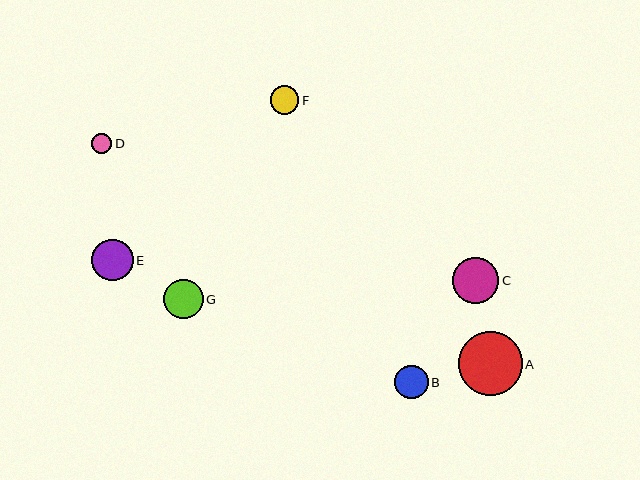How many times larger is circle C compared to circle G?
Circle C is approximately 1.2 times the size of circle G.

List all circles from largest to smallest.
From largest to smallest: A, C, E, G, B, F, D.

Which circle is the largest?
Circle A is the largest with a size of approximately 64 pixels.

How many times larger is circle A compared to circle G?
Circle A is approximately 1.6 times the size of circle G.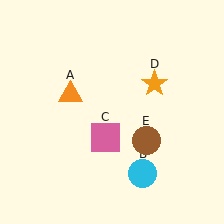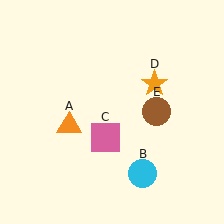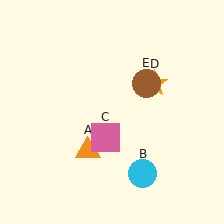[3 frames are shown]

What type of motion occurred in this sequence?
The orange triangle (object A), brown circle (object E) rotated counterclockwise around the center of the scene.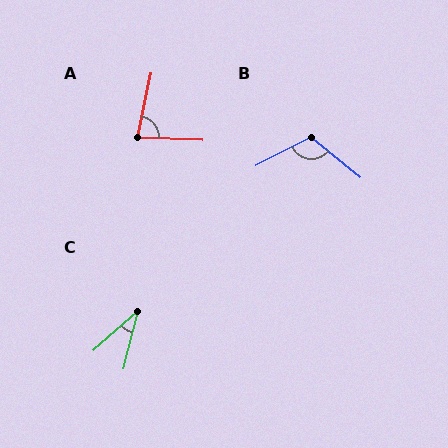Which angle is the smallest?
C, at approximately 34 degrees.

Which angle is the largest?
B, at approximately 114 degrees.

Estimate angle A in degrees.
Approximately 80 degrees.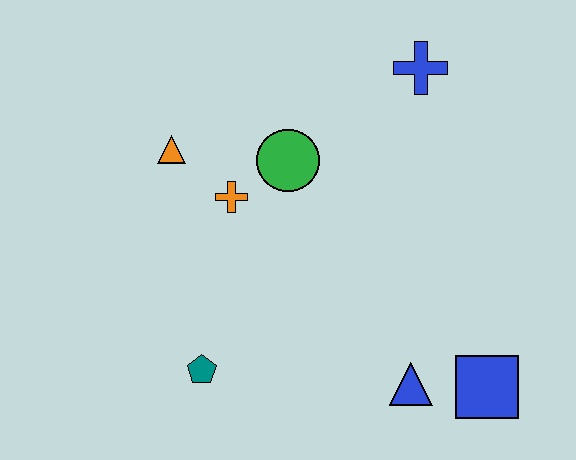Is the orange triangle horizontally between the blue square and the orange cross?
No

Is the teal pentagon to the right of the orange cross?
No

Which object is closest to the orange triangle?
The orange cross is closest to the orange triangle.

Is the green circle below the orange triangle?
Yes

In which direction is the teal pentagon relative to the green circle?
The teal pentagon is below the green circle.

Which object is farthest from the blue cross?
The teal pentagon is farthest from the blue cross.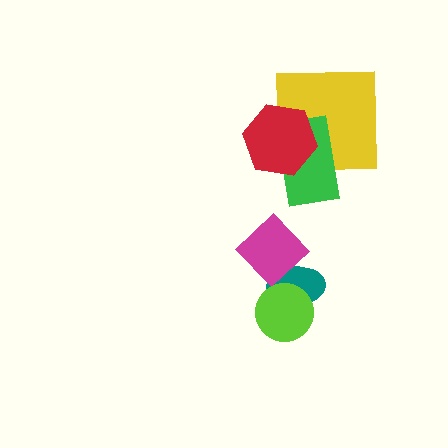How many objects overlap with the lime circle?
1 object overlaps with the lime circle.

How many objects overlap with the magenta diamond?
1 object overlaps with the magenta diamond.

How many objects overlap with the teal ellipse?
2 objects overlap with the teal ellipse.